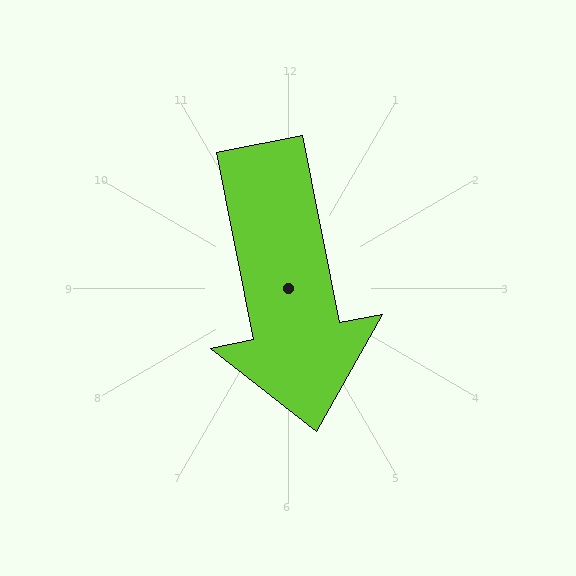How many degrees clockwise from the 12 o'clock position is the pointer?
Approximately 169 degrees.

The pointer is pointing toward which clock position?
Roughly 6 o'clock.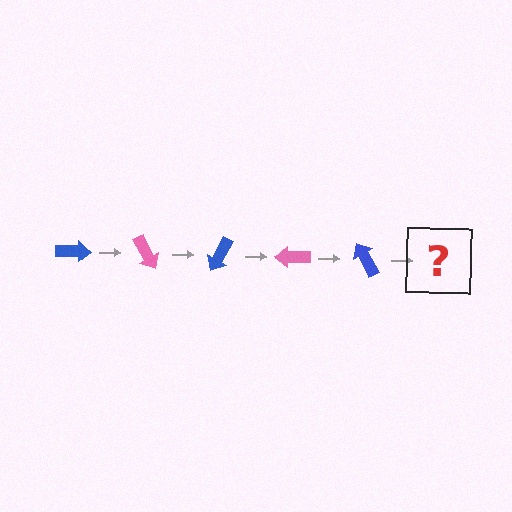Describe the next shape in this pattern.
It should be a pink arrow, rotated 300 degrees from the start.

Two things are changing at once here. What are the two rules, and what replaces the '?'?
The two rules are that it rotates 60 degrees each step and the color cycles through blue and pink. The '?' should be a pink arrow, rotated 300 degrees from the start.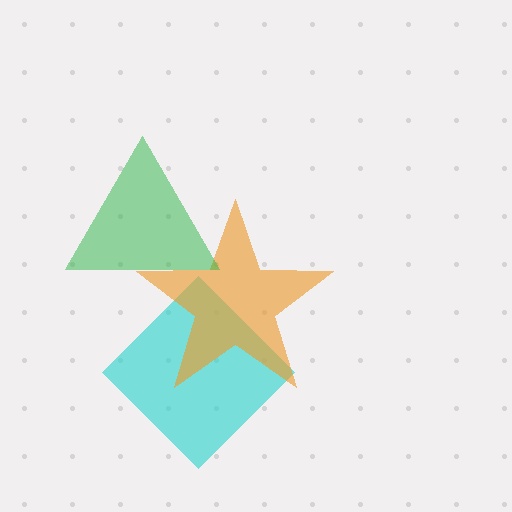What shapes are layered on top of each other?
The layered shapes are: a cyan diamond, an orange star, a green triangle.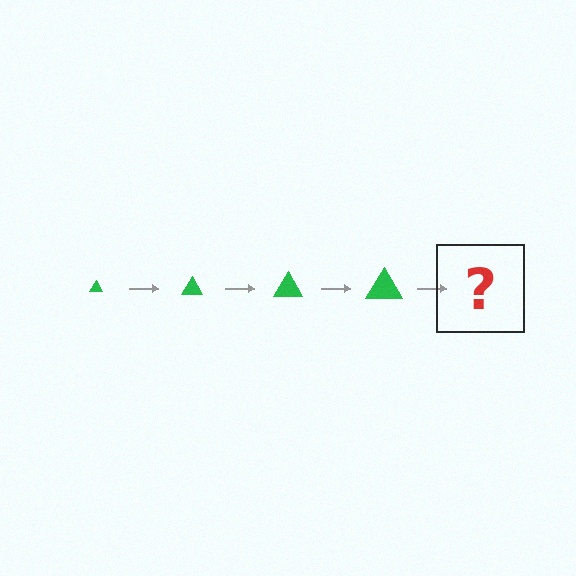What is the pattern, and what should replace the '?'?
The pattern is that the triangle gets progressively larger each step. The '?' should be a green triangle, larger than the previous one.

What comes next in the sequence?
The next element should be a green triangle, larger than the previous one.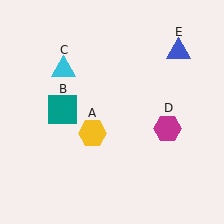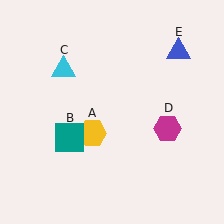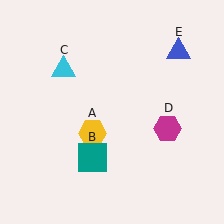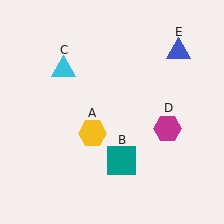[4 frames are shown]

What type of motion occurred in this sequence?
The teal square (object B) rotated counterclockwise around the center of the scene.